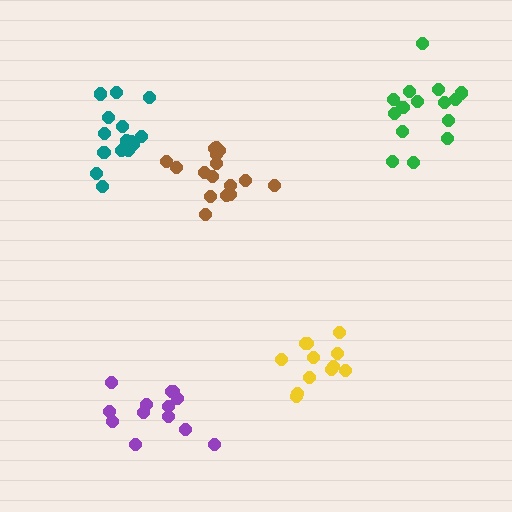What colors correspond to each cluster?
The clusters are colored: purple, brown, green, teal, yellow.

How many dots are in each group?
Group 1: 13 dots, Group 2: 16 dots, Group 3: 16 dots, Group 4: 15 dots, Group 5: 12 dots (72 total).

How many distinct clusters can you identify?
There are 5 distinct clusters.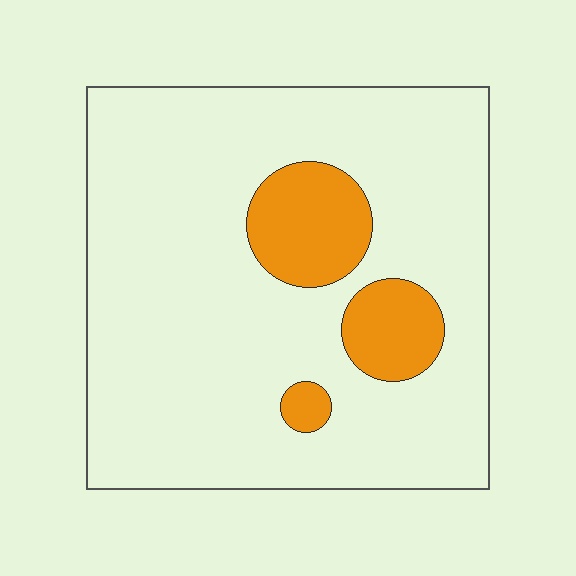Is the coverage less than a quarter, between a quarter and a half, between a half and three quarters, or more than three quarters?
Less than a quarter.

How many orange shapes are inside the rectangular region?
3.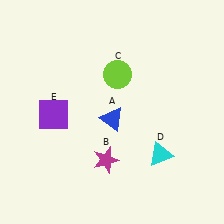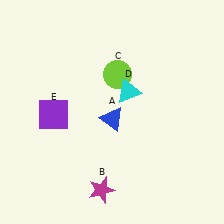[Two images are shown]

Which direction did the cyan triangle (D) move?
The cyan triangle (D) moved up.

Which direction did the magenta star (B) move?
The magenta star (B) moved down.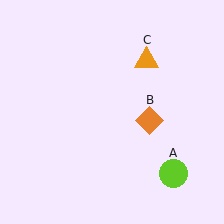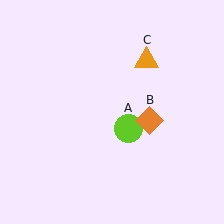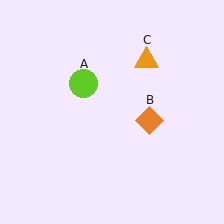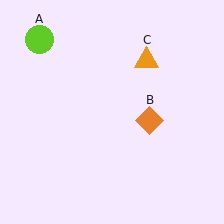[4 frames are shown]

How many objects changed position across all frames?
1 object changed position: lime circle (object A).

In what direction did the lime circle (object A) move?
The lime circle (object A) moved up and to the left.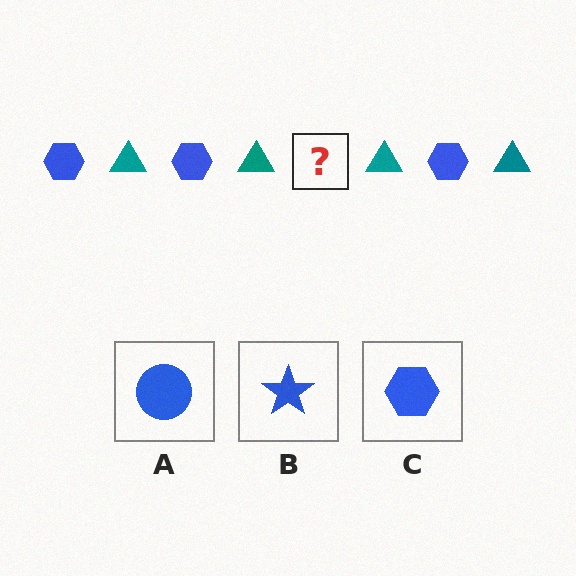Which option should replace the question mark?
Option C.